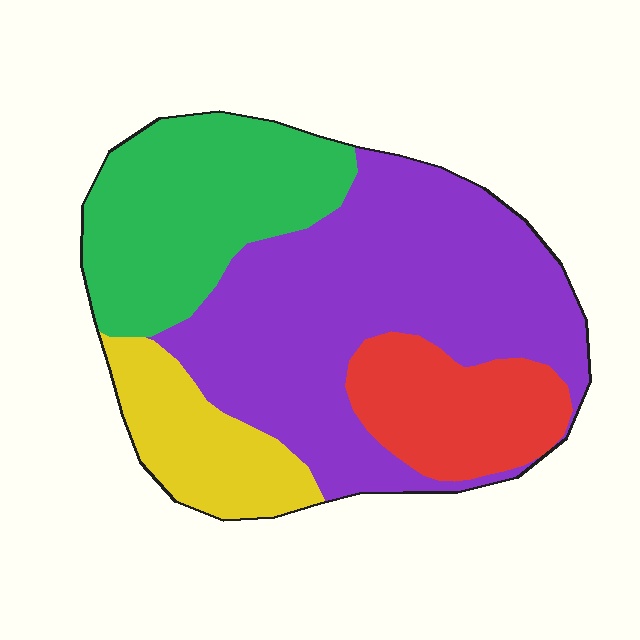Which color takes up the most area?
Purple, at roughly 45%.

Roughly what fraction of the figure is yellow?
Yellow takes up about one eighth (1/8) of the figure.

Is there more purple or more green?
Purple.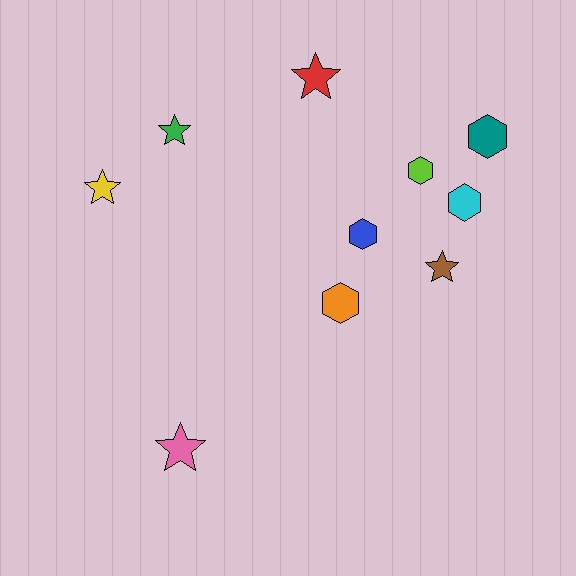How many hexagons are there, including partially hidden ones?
There are 5 hexagons.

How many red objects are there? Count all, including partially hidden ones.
There is 1 red object.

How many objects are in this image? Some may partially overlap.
There are 10 objects.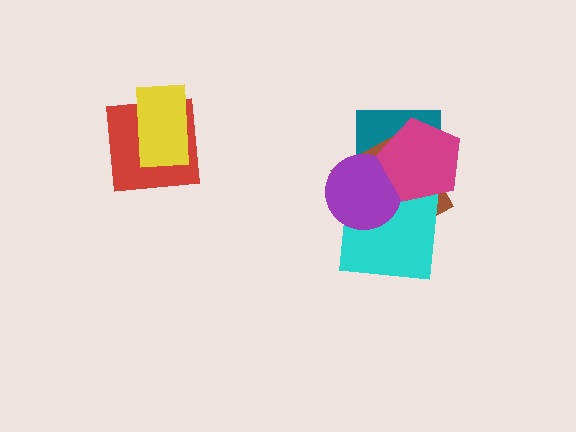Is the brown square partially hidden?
Yes, it is partially covered by another shape.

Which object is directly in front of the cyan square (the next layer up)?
The purple circle is directly in front of the cyan square.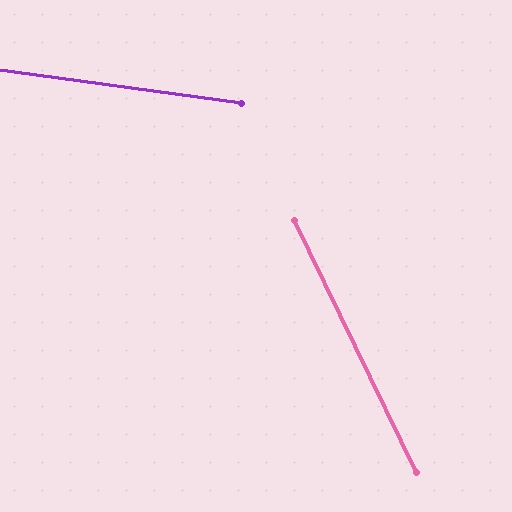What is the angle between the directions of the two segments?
Approximately 56 degrees.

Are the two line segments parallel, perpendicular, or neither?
Neither parallel nor perpendicular — they differ by about 56°.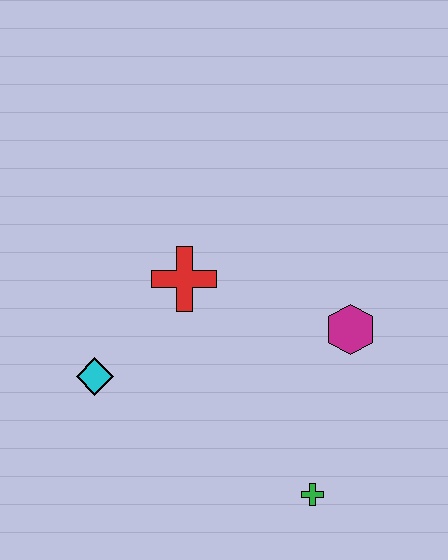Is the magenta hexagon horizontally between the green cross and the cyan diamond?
No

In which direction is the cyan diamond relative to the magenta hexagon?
The cyan diamond is to the left of the magenta hexagon.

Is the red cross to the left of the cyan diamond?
No